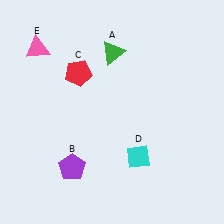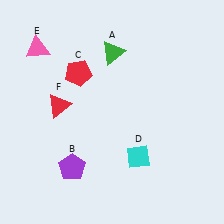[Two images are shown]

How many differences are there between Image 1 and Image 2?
There is 1 difference between the two images.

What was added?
A red triangle (F) was added in Image 2.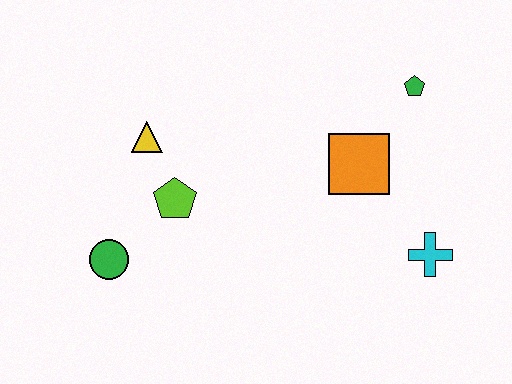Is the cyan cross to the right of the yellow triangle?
Yes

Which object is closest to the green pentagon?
The orange square is closest to the green pentagon.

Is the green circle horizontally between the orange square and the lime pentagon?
No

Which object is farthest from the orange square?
The green circle is farthest from the orange square.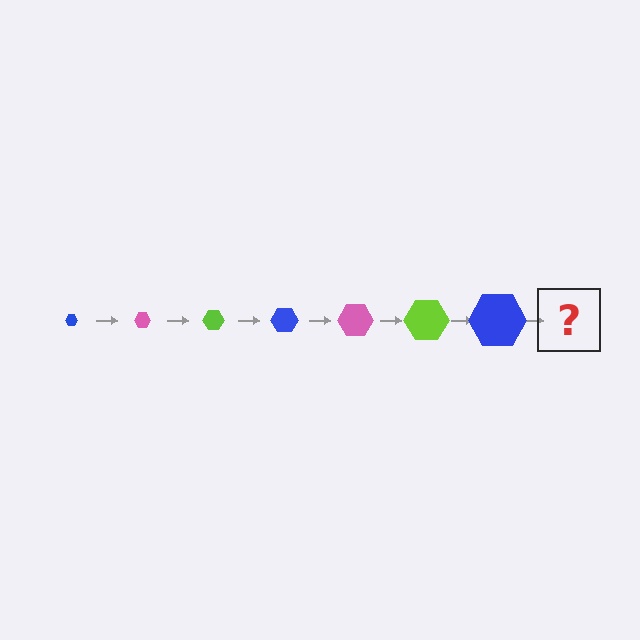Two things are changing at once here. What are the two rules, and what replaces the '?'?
The two rules are that the hexagon grows larger each step and the color cycles through blue, pink, and lime. The '?' should be a pink hexagon, larger than the previous one.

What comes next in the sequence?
The next element should be a pink hexagon, larger than the previous one.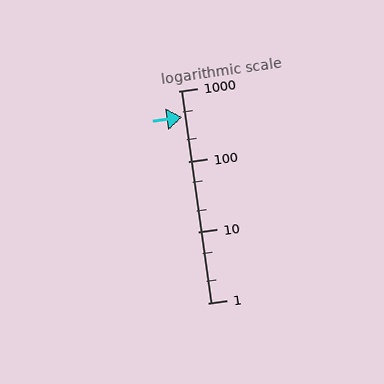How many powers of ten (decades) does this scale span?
The scale spans 3 decades, from 1 to 1000.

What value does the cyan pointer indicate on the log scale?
The pointer indicates approximately 420.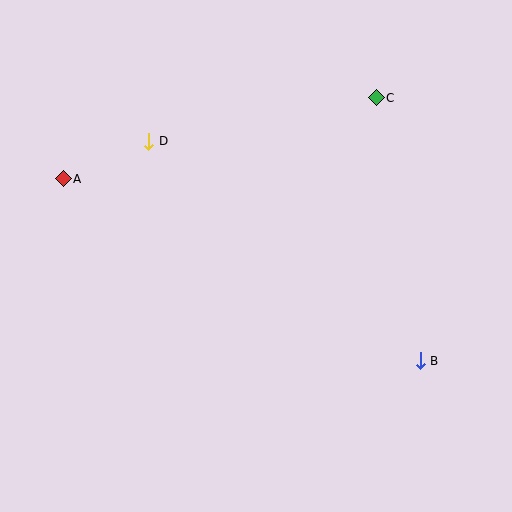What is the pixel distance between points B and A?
The distance between B and A is 401 pixels.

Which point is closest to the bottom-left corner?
Point A is closest to the bottom-left corner.